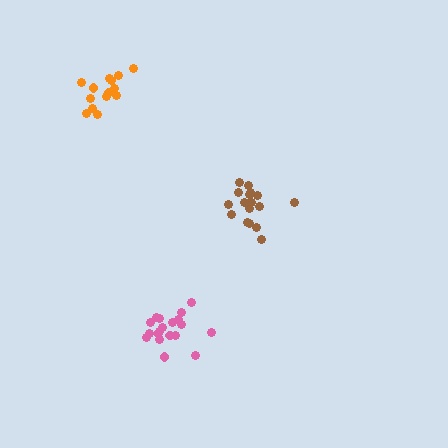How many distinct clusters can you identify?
There are 3 distinct clusters.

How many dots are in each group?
Group 1: 14 dots, Group 2: 17 dots, Group 3: 19 dots (50 total).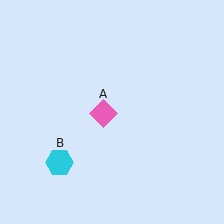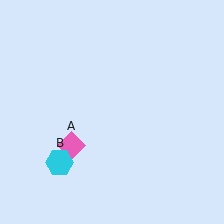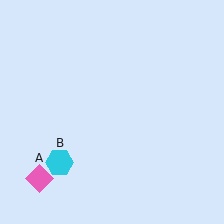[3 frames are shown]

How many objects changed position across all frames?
1 object changed position: pink diamond (object A).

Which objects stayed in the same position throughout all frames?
Cyan hexagon (object B) remained stationary.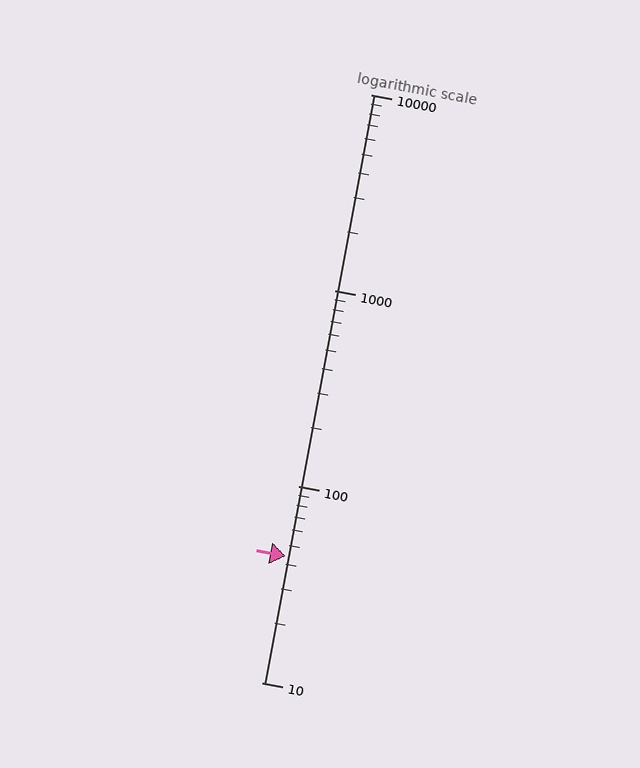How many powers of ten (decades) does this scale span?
The scale spans 3 decades, from 10 to 10000.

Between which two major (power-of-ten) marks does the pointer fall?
The pointer is between 10 and 100.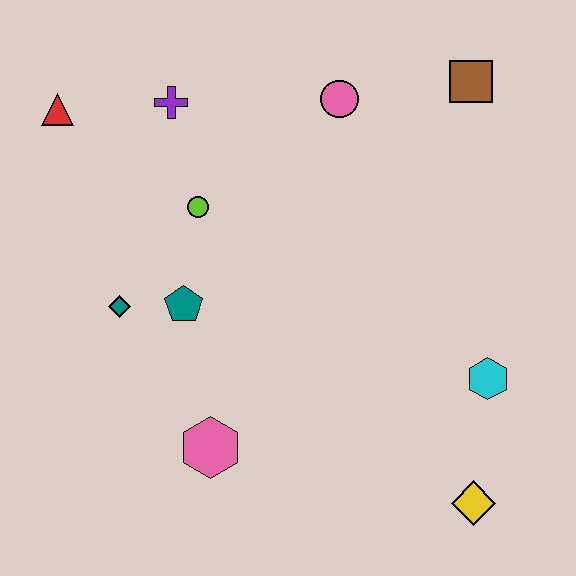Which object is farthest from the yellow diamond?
The red triangle is farthest from the yellow diamond.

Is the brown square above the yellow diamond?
Yes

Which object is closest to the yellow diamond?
The cyan hexagon is closest to the yellow diamond.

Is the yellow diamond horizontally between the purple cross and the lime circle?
No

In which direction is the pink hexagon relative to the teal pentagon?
The pink hexagon is below the teal pentagon.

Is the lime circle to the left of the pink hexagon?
Yes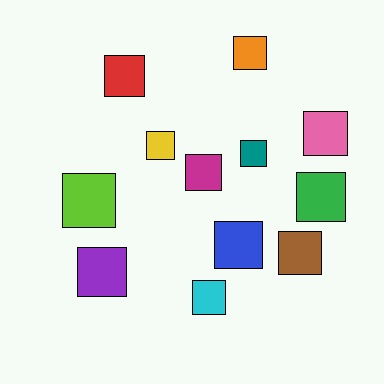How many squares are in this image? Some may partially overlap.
There are 12 squares.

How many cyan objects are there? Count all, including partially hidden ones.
There is 1 cyan object.